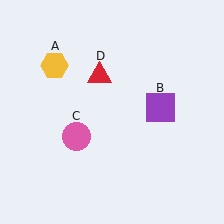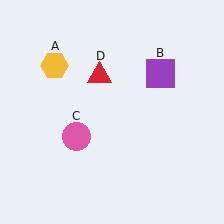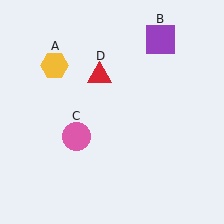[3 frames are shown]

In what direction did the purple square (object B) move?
The purple square (object B) moved up.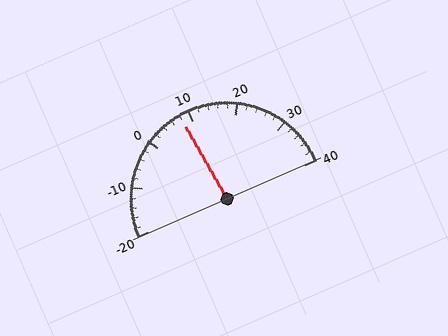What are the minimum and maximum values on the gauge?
The gauge ranges from -20 to 40.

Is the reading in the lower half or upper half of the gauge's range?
The reading is in the lower half of the range (-20 to 40).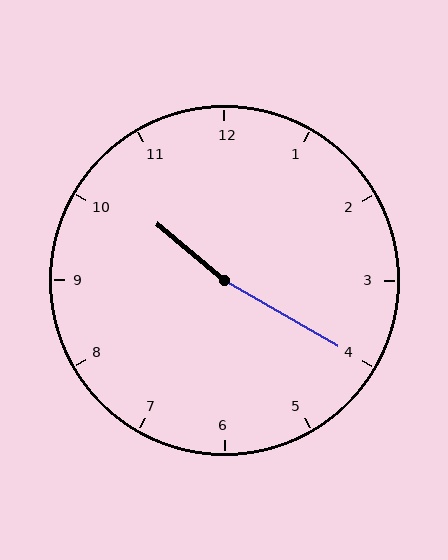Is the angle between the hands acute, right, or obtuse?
It is obtuse.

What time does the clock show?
10:20.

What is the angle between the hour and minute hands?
Approximately 170 degrees.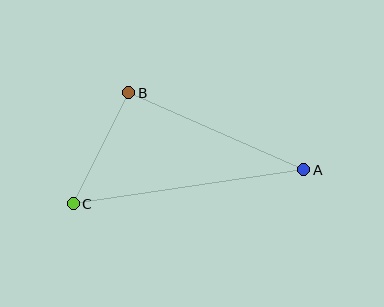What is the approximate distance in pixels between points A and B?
The distance between A and B is approximately 191 pixels.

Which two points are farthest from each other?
Points A and C are farthest from each other.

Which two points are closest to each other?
Points B and C are closest to each other.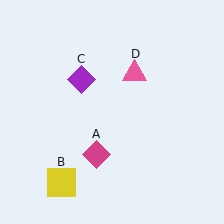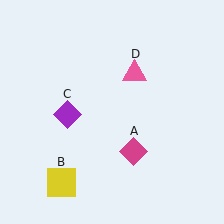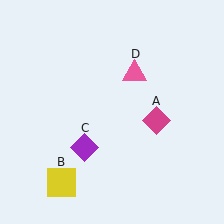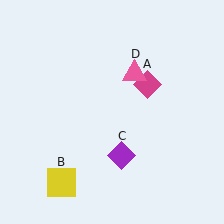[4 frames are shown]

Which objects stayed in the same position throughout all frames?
Yellow square (object B) and pink triangle (object D) remained stationary.